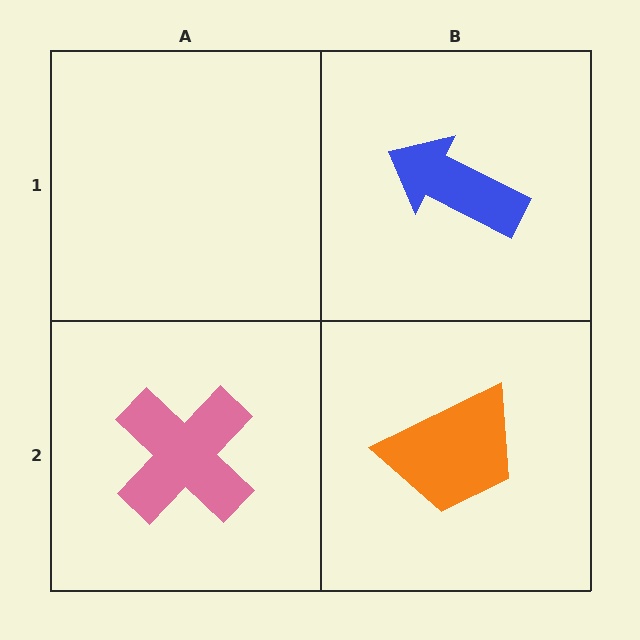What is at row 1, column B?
A blue arrow.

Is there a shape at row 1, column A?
No, that cell is empty.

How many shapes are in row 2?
2 shapes.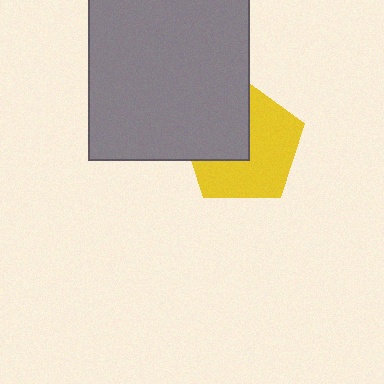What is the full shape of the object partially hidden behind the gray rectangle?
The partially hidden object is a yellow pentagon.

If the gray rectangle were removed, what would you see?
You would see the complete yellow pentagon.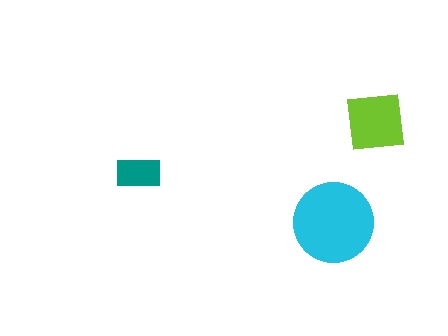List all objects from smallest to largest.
The teal rectangle, the lime square, the cyan circle.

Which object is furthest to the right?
The lime square is rightmost.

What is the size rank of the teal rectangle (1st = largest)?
3rd.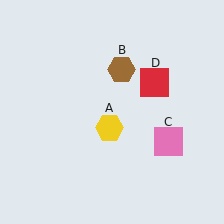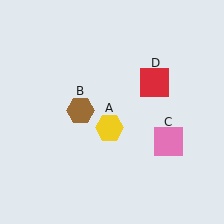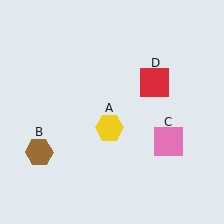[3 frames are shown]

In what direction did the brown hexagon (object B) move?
The brown hexagon (object B) moved down and to the left.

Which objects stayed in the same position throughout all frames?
Yellow hexagon (object A) and pink square (object C) and red square (object D) remained stationary.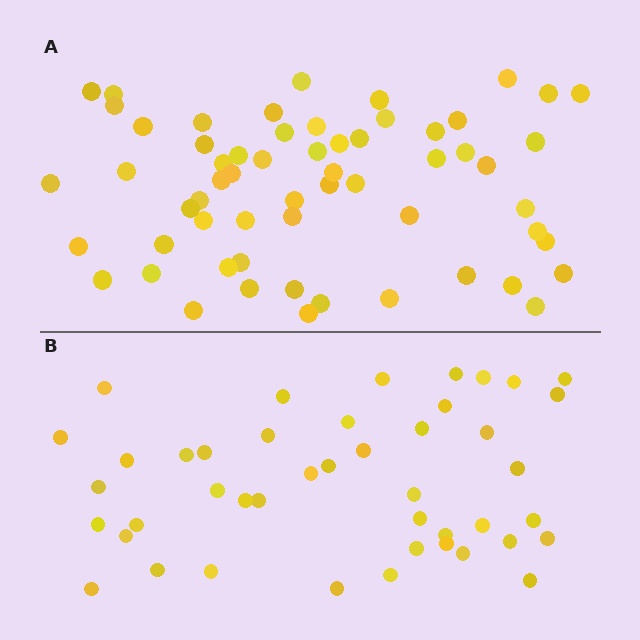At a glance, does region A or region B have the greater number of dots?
Region A (the top region) has more dots.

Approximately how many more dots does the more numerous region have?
Region A has approximately 15 more dots than region B.